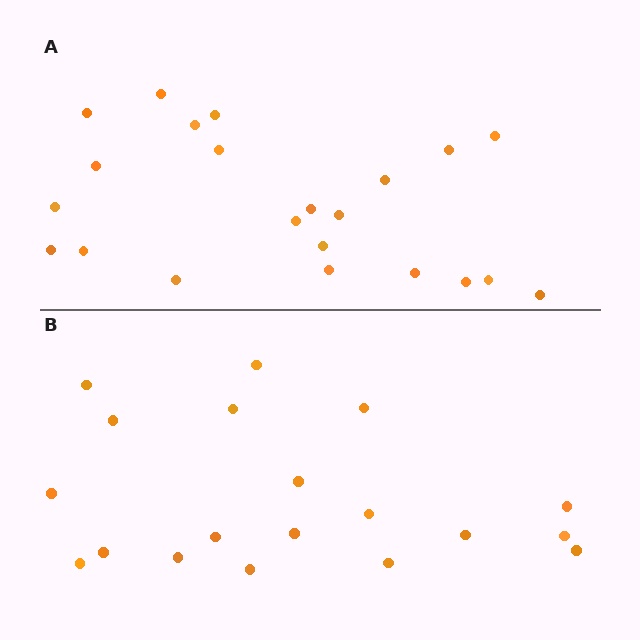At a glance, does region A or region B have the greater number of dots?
Region A (the top region) has more dots.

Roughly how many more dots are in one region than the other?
Region A has just a few more — roughly 2 or 3 more dots than region B.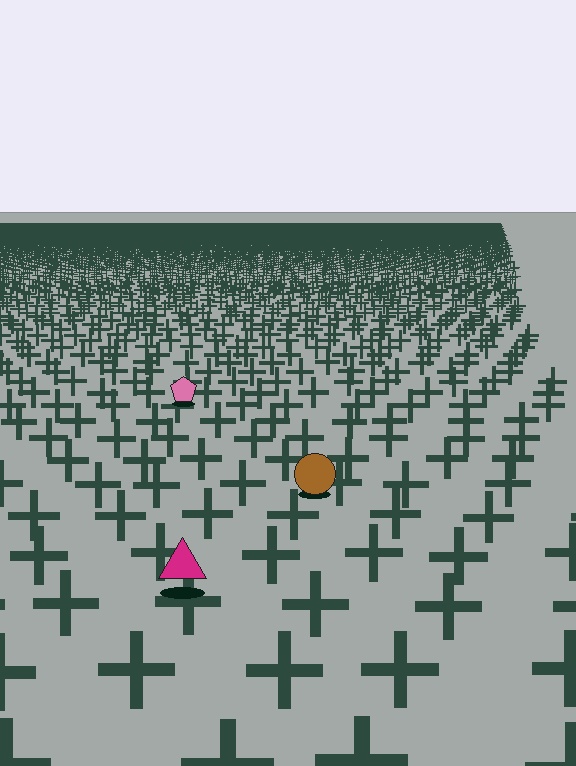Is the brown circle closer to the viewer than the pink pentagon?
Yes. The brown circle is closer — you can tell from the texture gradient: the ground texture is coarser near it.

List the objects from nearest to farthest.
From nearest to farthest: the magenta triangle, the brown circle, the pink pentagon.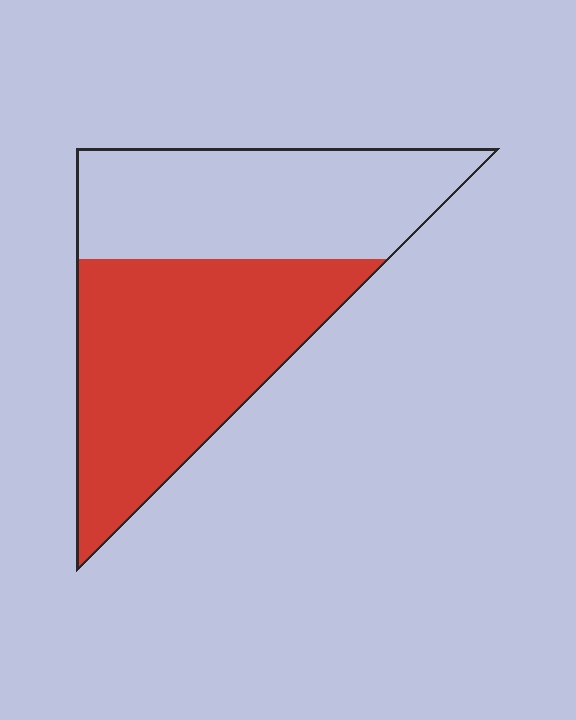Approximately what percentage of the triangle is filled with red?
Approximately 55%.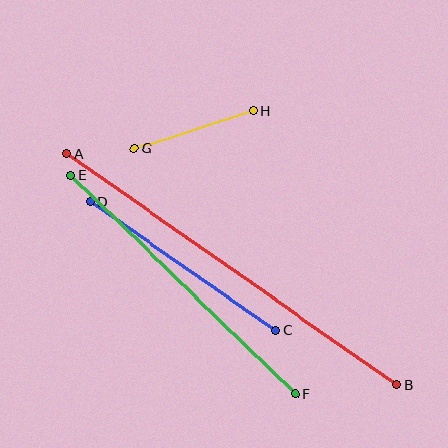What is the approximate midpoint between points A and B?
The midpoint is at approximately (232, 269) pixels.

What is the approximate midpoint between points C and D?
The midpoint is at approximately (183, 266) pixels.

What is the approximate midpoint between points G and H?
The midpoint is at approximately (194, 130) pixels.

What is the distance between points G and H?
The distance is approximately 125 pixels.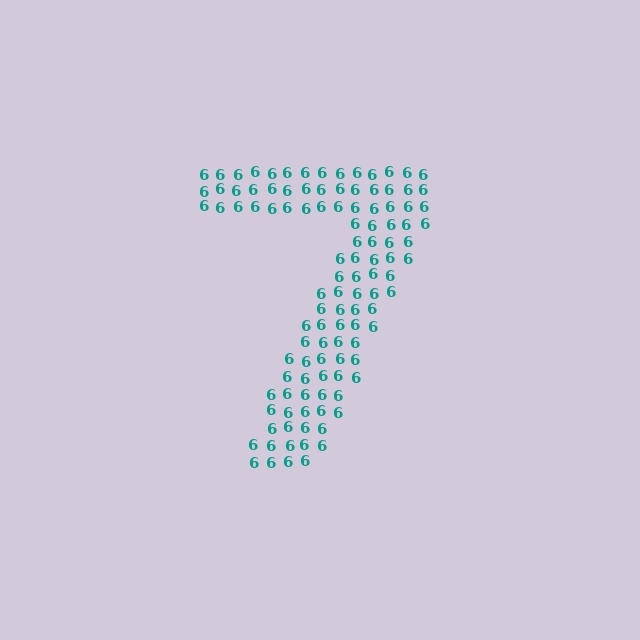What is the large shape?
The large shape is the digit 7.